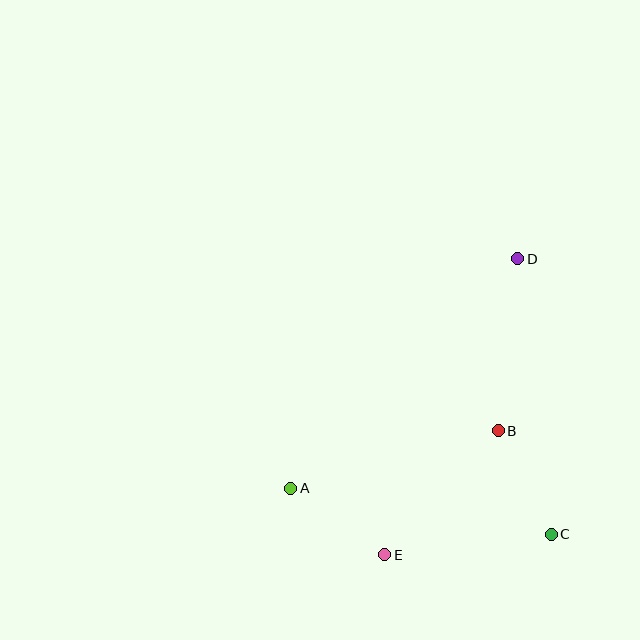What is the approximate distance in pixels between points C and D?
The distance between C and D is approximately 277 pixels.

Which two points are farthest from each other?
Points D and E are farthest from each other.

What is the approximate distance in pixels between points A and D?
The distance between A and D is approximately 323 pixels.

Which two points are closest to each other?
Points A and E are closest to each other.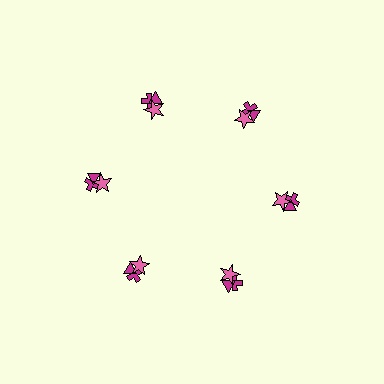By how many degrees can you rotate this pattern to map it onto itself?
The pattern maps onto itself every 60 degrees of rotation.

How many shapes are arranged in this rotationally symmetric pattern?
There are 18 shapes, arranged in 6 groups of 3.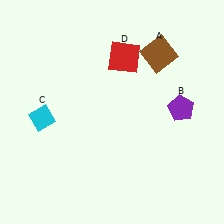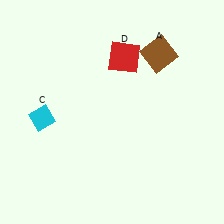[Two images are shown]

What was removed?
The purple pentagon (B) was removed in Image 2.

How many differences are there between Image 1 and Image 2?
There is 1 difference between the two images.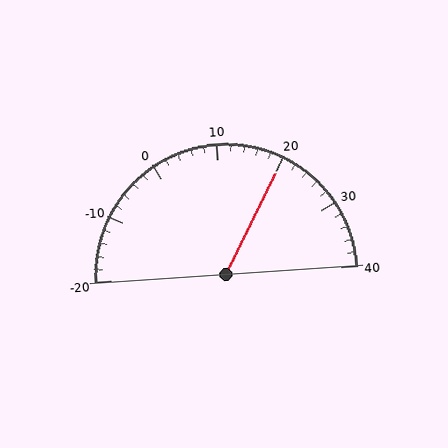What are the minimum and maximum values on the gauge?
The gauge ranges from -20 to 40.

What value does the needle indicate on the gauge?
The needle indicates approximately 20.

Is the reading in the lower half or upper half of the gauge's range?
The reading is in the upper half of the range (-20 to 40).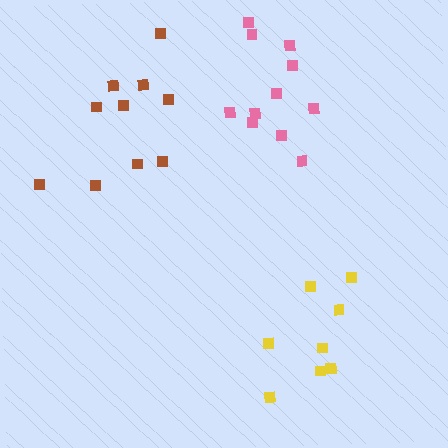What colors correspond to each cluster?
The clusters are colored: pink, yellow, brown.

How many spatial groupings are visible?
There are 3 spatial groupings.